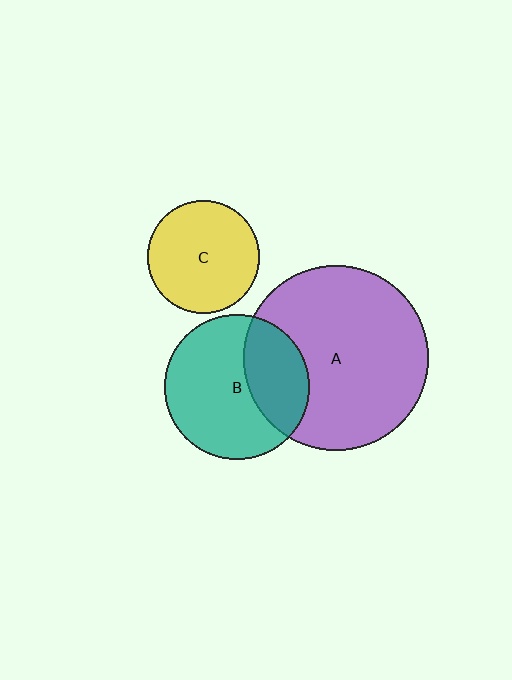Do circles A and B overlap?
Yes.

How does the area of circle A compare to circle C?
Approximately 2.7 times.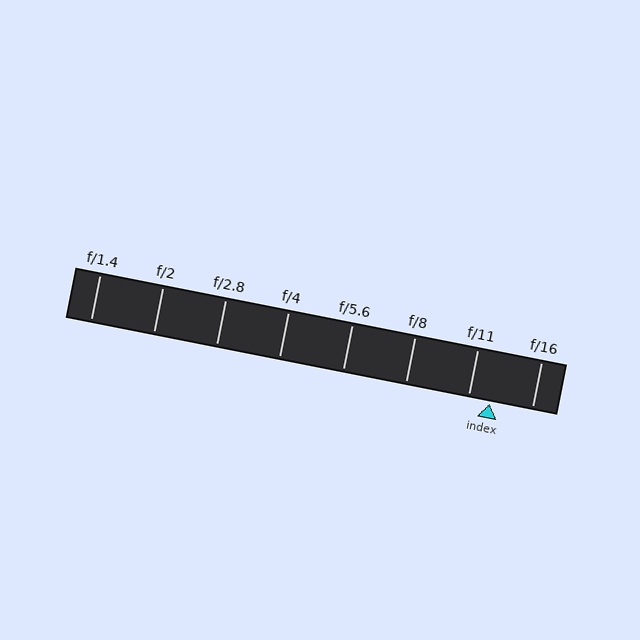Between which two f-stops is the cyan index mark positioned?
The index mark is between f/11 and f/16.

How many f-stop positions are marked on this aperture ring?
There are 8 f-stop positions marked.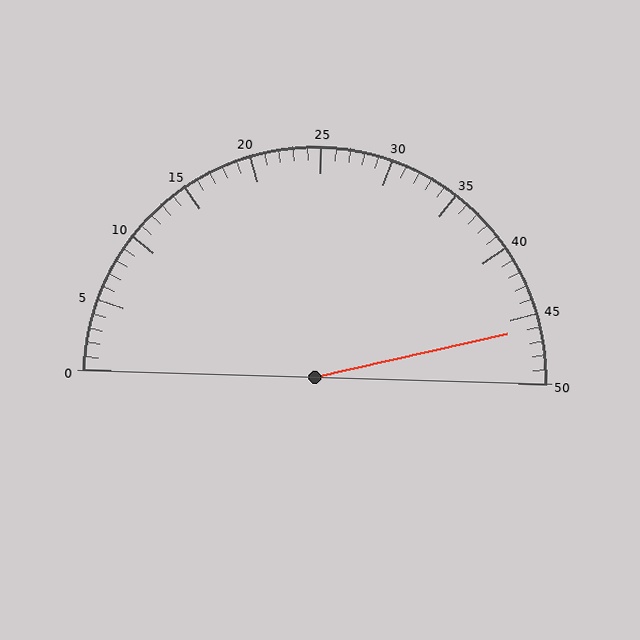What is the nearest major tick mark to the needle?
The nearest major tick mark is 45.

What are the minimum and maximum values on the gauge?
The gauge ranges from 0 to 50.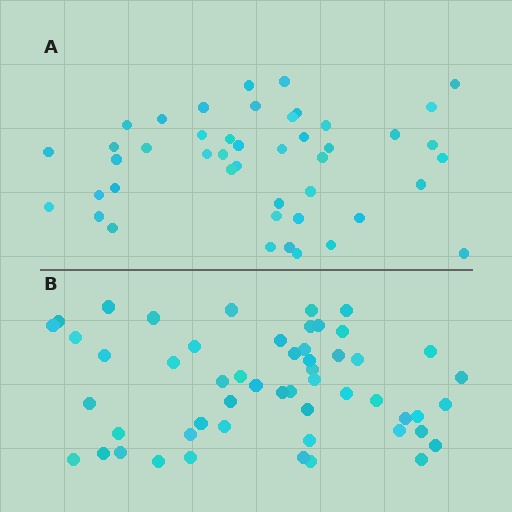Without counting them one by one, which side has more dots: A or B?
Region B (the bottom region) has more dots.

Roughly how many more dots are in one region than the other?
Region B has roughly 8 or so more dots than region A.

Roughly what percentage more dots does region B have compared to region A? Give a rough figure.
About 20% more.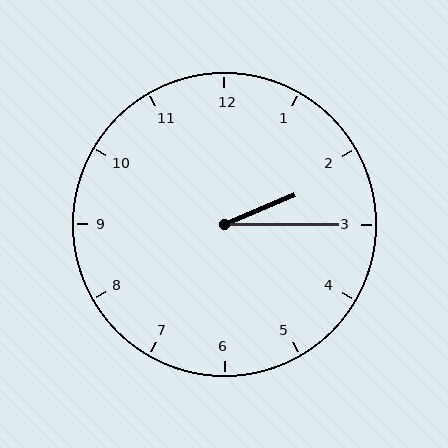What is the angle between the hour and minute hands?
Approximately 22 degrees.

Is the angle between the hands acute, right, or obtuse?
It is acute.